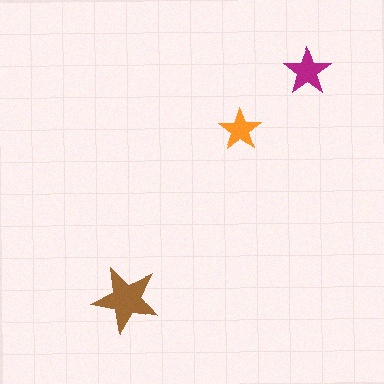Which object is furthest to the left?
The brown star is leftmost.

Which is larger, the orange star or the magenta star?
The magenta one.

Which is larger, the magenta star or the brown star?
The brown one.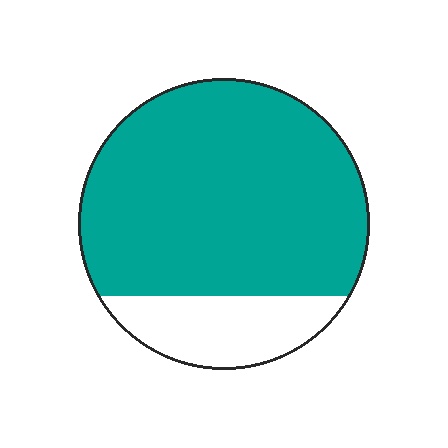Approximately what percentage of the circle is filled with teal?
Approximately 80%.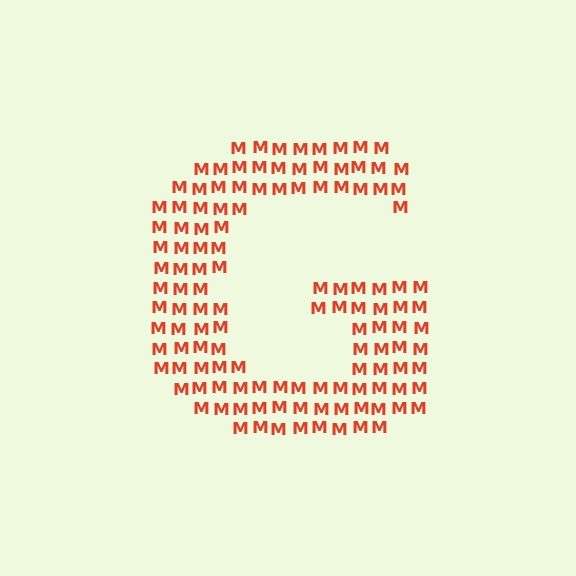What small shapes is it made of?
It is made of small letter M's.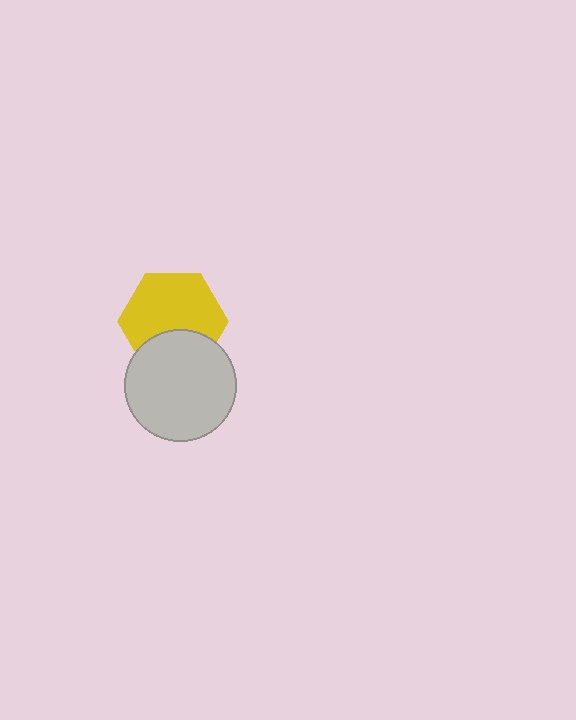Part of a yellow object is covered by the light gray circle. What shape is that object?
It is a hexagon.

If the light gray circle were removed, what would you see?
You would see the complete yellow hexagon.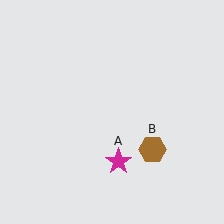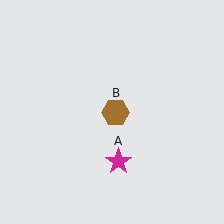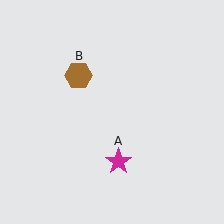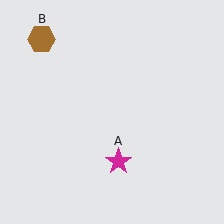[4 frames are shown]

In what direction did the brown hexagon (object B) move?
The brown hexagon (object B) moved up and to the left.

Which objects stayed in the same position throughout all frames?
Magenta star (object A) remained stationary.